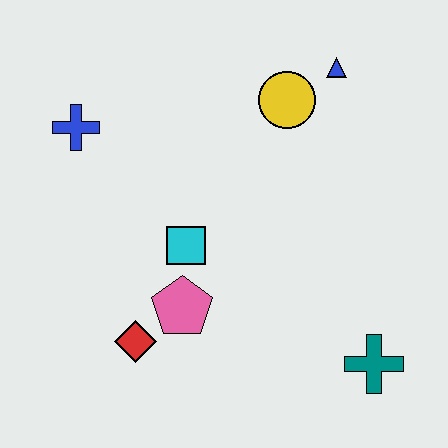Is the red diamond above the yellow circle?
No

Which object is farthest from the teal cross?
The blue cross is farthest from the teal cross.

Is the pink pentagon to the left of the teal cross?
Yes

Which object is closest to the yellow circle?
The blue triangle is closest to the yellow circle.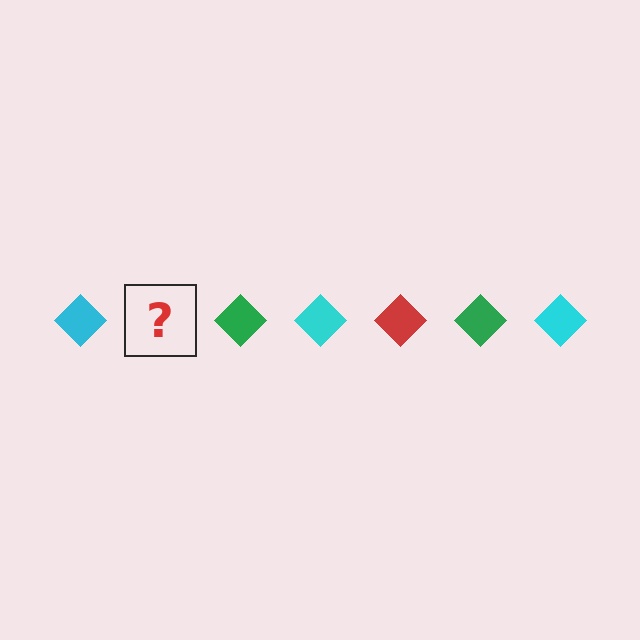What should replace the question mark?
The question mark should be replaced with a red diamond.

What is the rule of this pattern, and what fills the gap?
The rule is that the pattern cycles through cyan, red, green diamonds. The gap should be filled with a red diamond.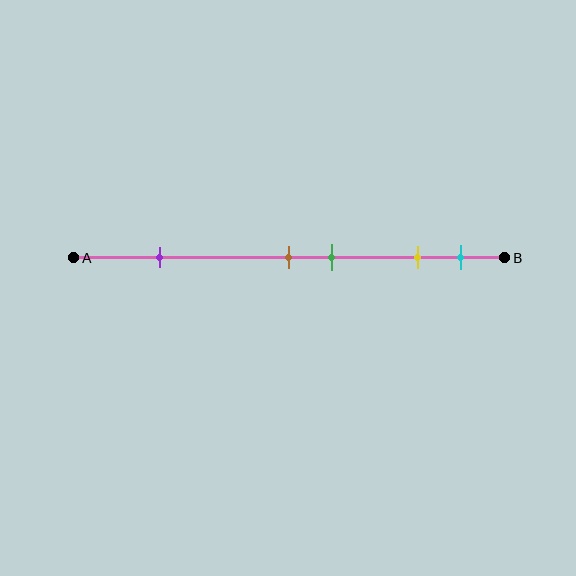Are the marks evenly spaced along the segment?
No, the marks are not evenly spaced.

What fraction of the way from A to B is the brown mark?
The brown mark is approximately 50% (0.5) of the way from A to B.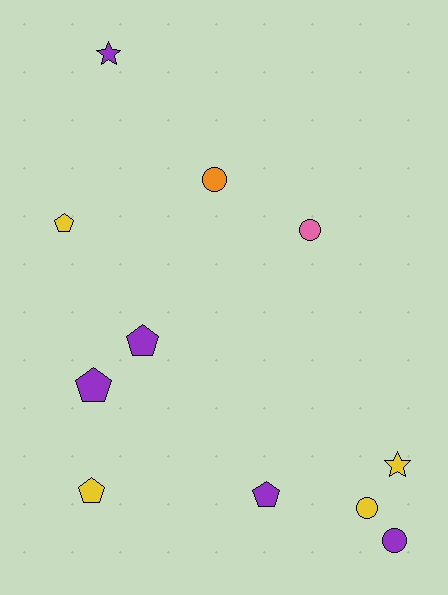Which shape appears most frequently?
Pentagon, with 5 objects.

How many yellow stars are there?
There is 1 yellow star.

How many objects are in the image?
There are 11 objects.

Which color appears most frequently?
Purple, with 5 objects.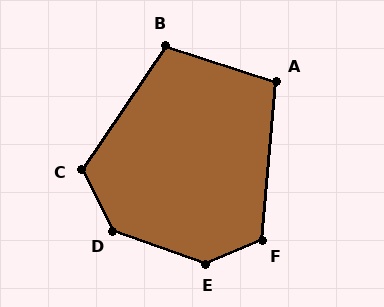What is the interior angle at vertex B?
Approximately 106 degrees (obtuse).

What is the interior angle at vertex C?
Approximately 120 degrees (obtuse).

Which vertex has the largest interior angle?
E, at approximately 138 degrees.